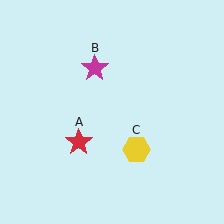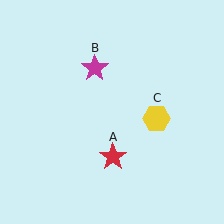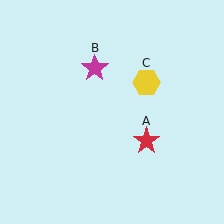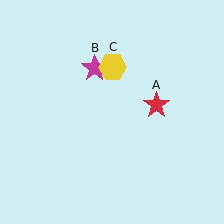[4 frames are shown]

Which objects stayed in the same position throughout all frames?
Magenta star (object B) remained stationary.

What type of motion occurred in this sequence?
The red star (object A), yellow hexagon (object C) rotated counterclockwise around the center of the scene.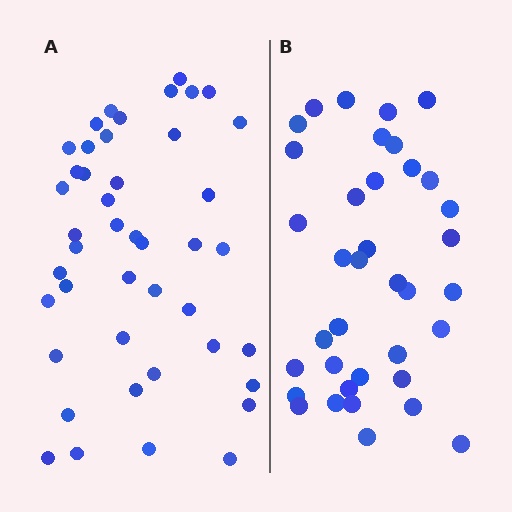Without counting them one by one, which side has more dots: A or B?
Region A (the left region) has more dots.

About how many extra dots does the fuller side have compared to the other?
Region A has roughly 8 or so more dots than region B.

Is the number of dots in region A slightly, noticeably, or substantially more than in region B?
Region A has only slightly more — the two regions are fairly close. The ratio is roughly 1.2 to 1.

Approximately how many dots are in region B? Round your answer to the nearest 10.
About 40 dots. (The exact count is 37, which rounds to 40.)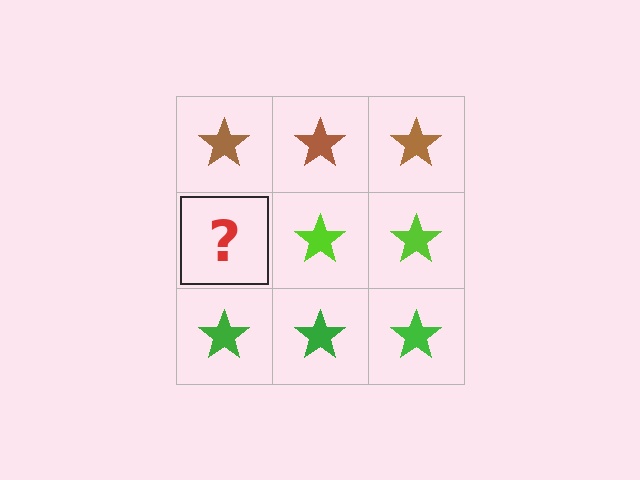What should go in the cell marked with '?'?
The missing cell should contain a lime star.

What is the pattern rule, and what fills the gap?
The rule is that each row has a consistent color. The gap should be filled with a lime star.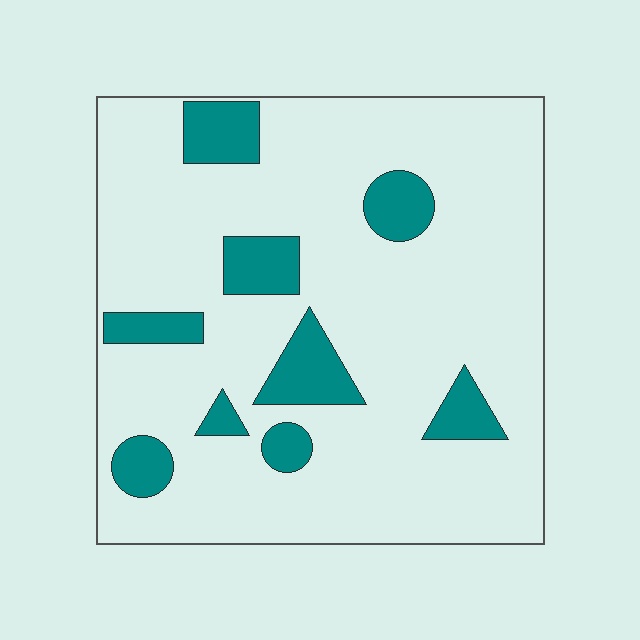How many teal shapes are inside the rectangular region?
9.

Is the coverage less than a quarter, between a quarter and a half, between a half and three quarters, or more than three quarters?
Less than a quarter.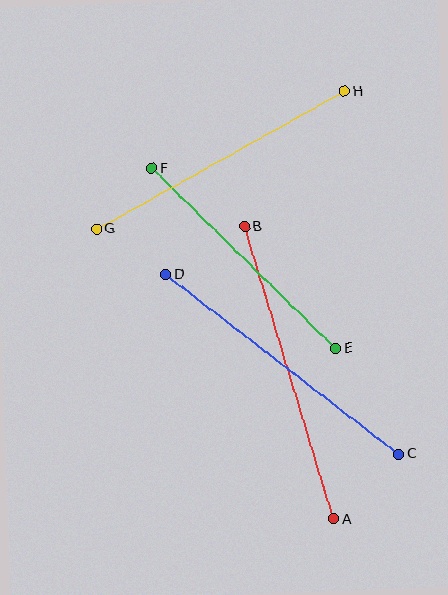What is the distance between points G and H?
The distance is approximately 283 pixels.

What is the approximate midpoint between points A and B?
The midpoint is at approximately (289, 373) pixels.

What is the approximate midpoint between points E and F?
The midpoint is at approximately (244, 258) pixels.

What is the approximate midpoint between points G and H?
The midpoint is at approximately (221, 160) pixels.